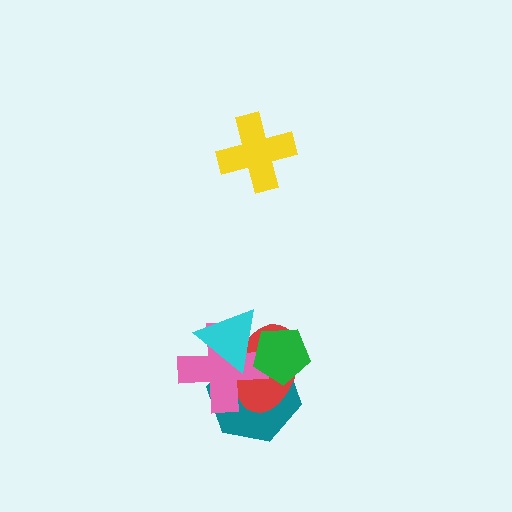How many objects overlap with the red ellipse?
4 objects overlap with the red ellipse.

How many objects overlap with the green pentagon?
4 objects overlap with the green pentagon.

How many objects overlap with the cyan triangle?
4 objects overlap with the cyan triangle.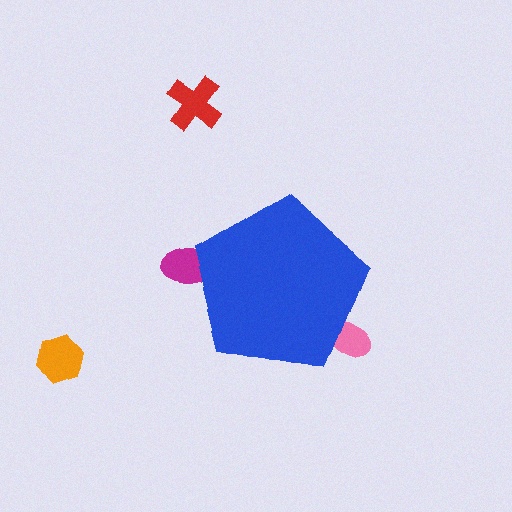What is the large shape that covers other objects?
A blue pentagon.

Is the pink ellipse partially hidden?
Yes, the pink ellipse is partially hidden behind the blue pentagon.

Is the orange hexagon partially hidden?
No, the orange hexagon is fully visible.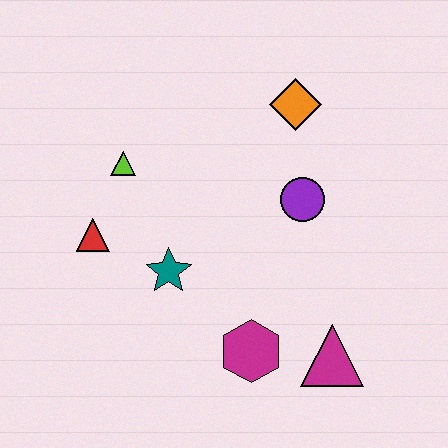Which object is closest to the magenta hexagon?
The magenta triangle is closest to the magenta hexagon.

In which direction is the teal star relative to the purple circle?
The teal star is to the left of the purple circle.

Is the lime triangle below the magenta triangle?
No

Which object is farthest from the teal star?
The orange diamond is farthest from the teal star.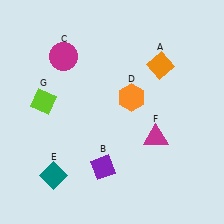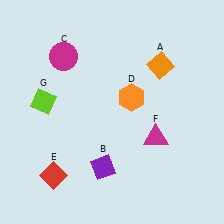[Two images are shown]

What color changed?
The diamond (E) changed from teal in Image 1 to red in Image 2.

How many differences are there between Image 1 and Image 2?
There is 1 difference between the two images.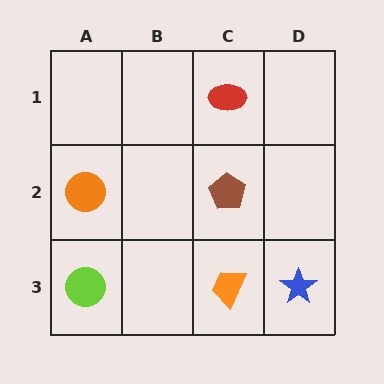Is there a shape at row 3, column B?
No, that cell is empty.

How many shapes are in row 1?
1 shape.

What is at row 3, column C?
An orange trapezoid.